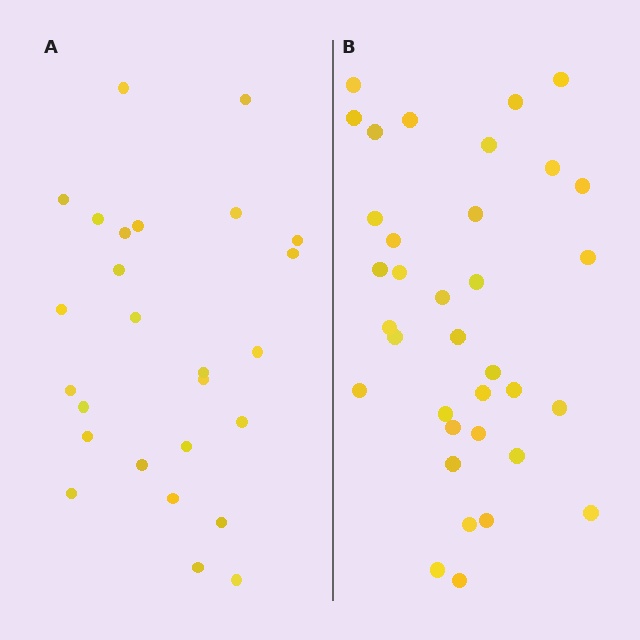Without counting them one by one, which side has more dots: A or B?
Region B (the right region) has more dots.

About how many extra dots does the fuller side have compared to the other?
Region B has roughly 8 or so more dots than region A.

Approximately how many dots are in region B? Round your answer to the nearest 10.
About 40 dots. (The exact count is 35, which rounds to 40.)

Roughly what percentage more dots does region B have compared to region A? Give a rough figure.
About 35% more.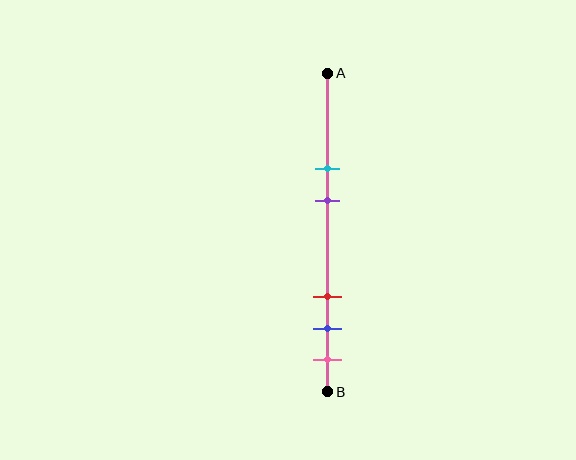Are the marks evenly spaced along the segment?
No, the marks are not evenly spaced.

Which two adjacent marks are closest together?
The blue and pink marks are the closest adjacent pair.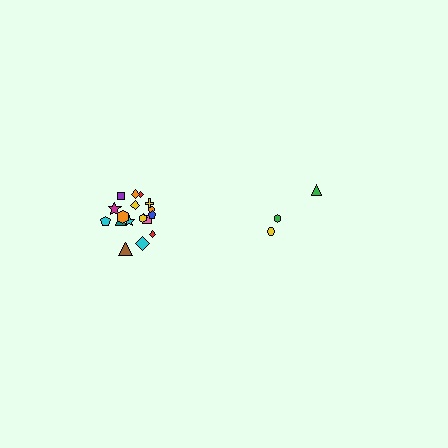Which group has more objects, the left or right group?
The left group.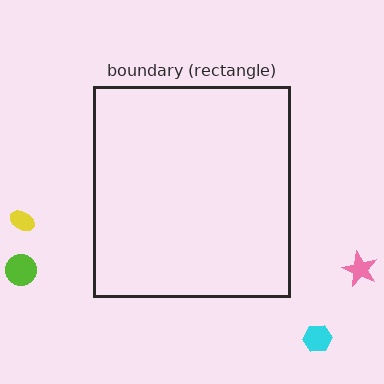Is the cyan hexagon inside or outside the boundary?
Outside.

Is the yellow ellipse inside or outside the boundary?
Outside.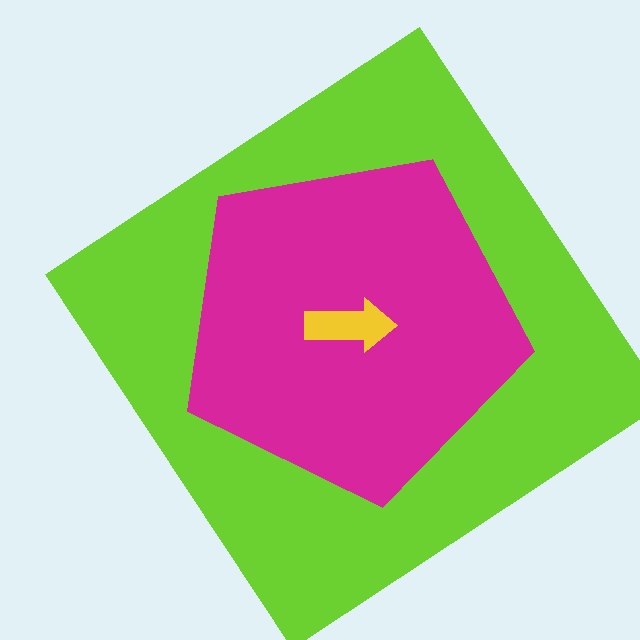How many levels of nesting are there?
3.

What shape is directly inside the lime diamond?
The magenta pentagon.